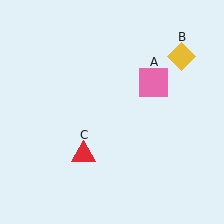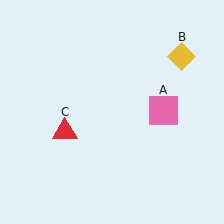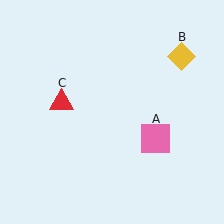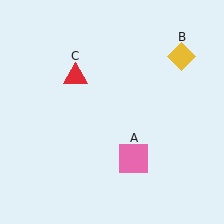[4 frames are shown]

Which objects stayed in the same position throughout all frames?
Yellow diamond (object B) remained stationary.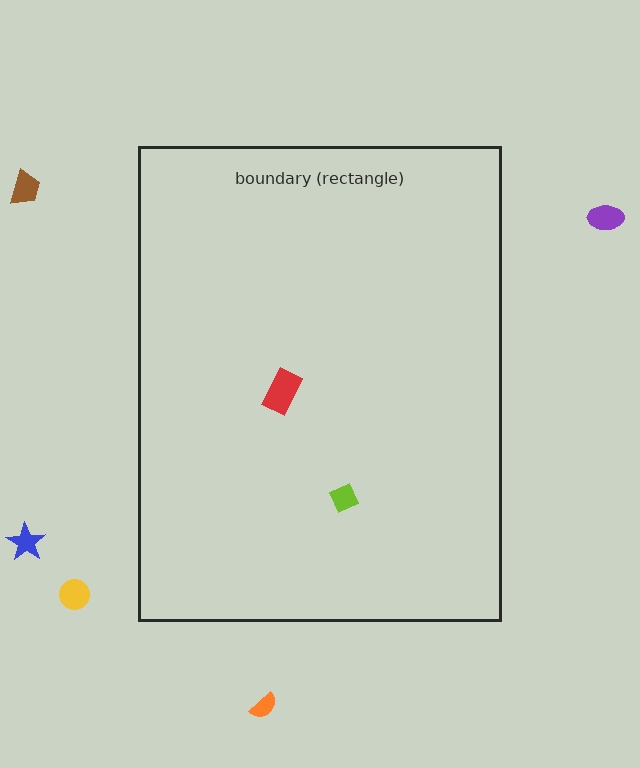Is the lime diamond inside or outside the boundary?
Inside.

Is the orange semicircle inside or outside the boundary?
Outside.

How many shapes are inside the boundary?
2 inside, 5 outside.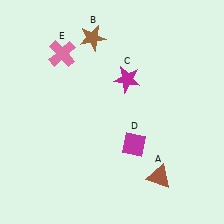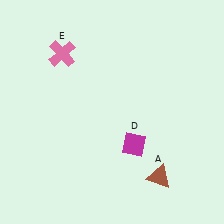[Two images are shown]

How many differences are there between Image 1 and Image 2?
There are 2 differences between the two images.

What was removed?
The brown star (B), the magenta star (C) were removed in Image 2.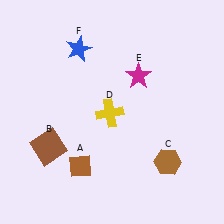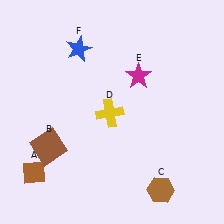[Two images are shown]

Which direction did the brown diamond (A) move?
The brown diamond (A) moved left.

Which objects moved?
The objects that moved are: the brown diamond (A), the brown hexagon (C).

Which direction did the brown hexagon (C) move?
The brown hexagon (C) moved down.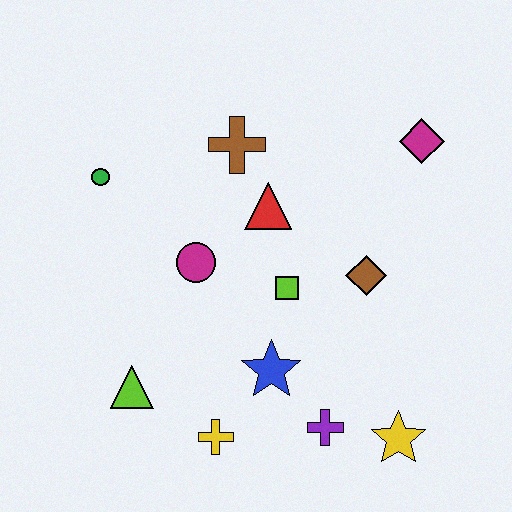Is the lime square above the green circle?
No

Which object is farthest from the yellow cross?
The magenta diamond is farthest from the yellow cross.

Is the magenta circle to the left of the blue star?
Yes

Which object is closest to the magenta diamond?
The brown diamond is closest to the magenta diamond.